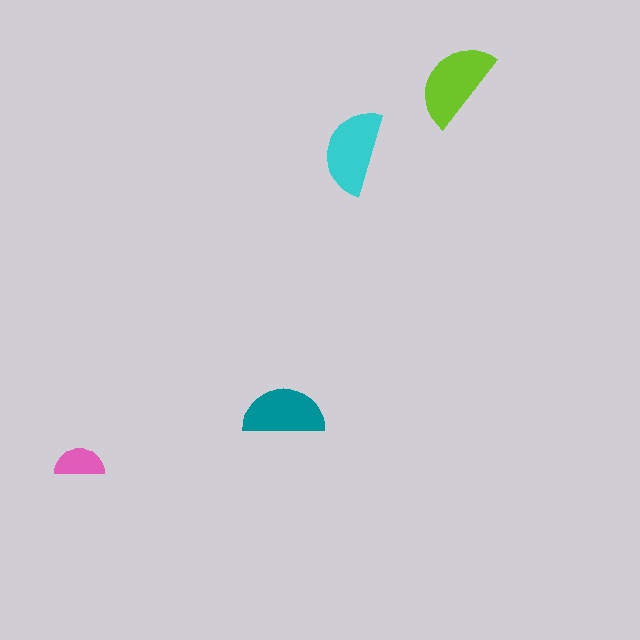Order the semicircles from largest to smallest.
the lime one, the cyan one, the teal one, the pink one.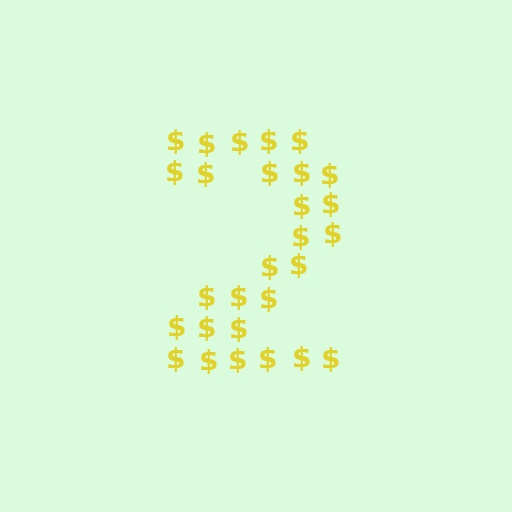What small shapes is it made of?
It is made of small dollar signs.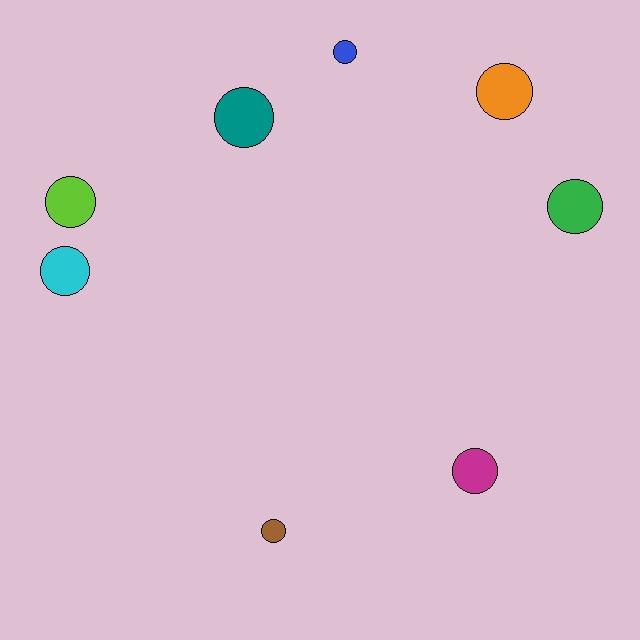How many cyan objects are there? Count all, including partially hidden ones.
There is 1 cyan object.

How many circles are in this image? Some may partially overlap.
There are 8 circles.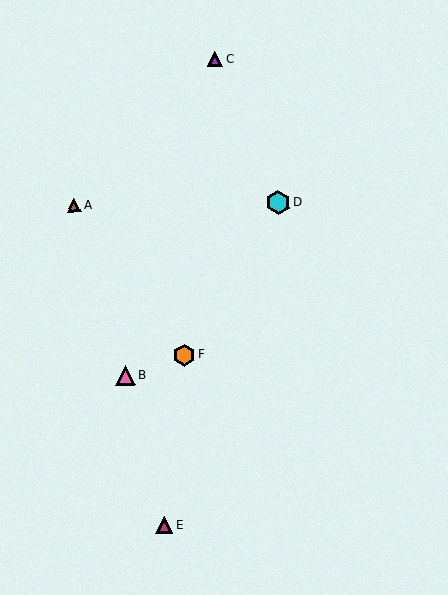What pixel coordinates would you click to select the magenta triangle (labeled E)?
Click at (164, 525) to select the magenta triangle E.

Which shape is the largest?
The cyan hexagon (labeled D) is the largest.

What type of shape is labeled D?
Shape D is a cyan hexagon.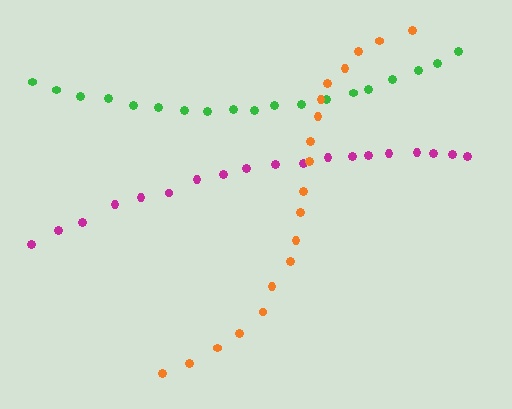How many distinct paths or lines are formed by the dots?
There are 3 distinct paths.